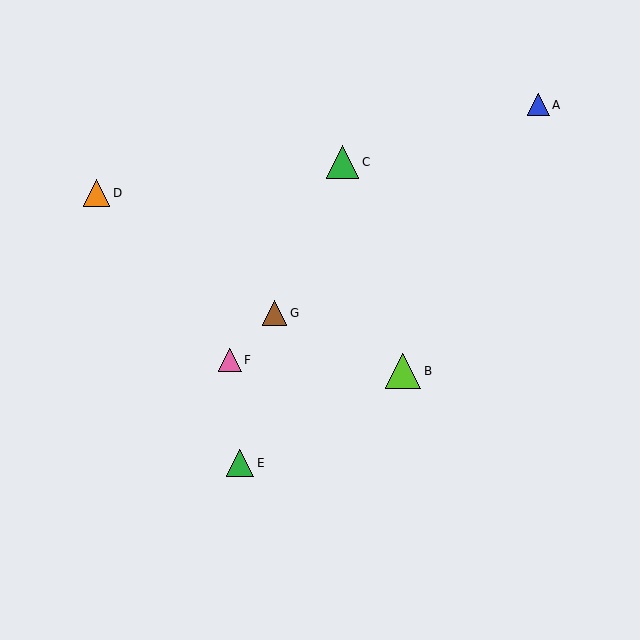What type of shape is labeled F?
Shape F is a pink triangle.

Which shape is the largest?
The lime triangle (labeled B) is the largest.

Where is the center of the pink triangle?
The center of the pink triangle is at (230, 360).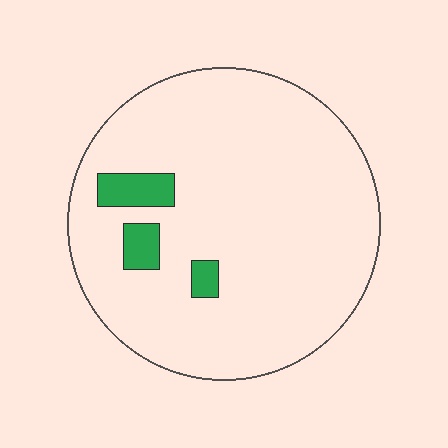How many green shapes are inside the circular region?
3.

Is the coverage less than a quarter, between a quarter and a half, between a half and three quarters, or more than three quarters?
Less than a quarter.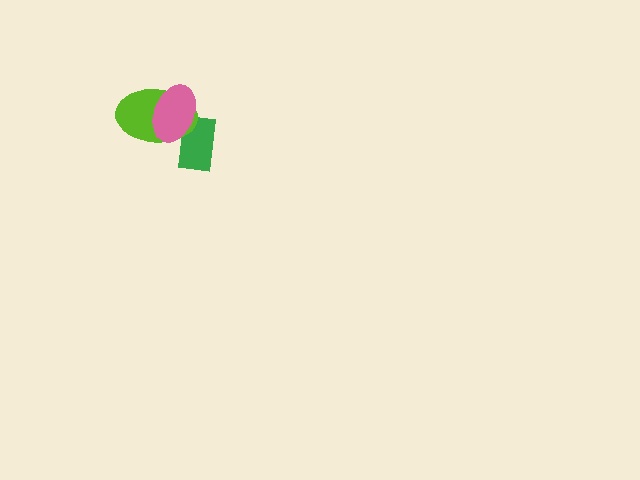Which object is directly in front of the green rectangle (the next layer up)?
The lime ellipse is directly in front of the green rectangle.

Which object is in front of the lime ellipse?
The pink ellipse is in front of the lime ellipse.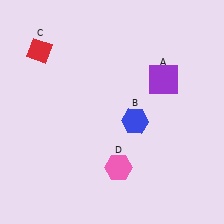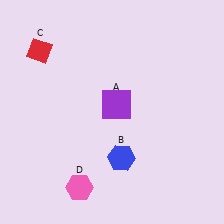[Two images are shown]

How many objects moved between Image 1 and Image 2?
3 objects moved between the two images.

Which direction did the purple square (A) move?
The purple square (A) moved left.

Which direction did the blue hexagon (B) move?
The blue hexagon (B) moved down.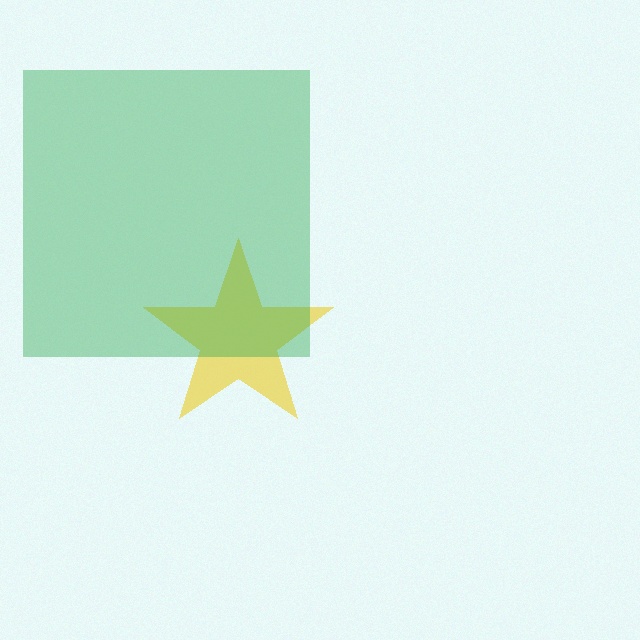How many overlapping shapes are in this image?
There are 2 overlapping shapes in the image.